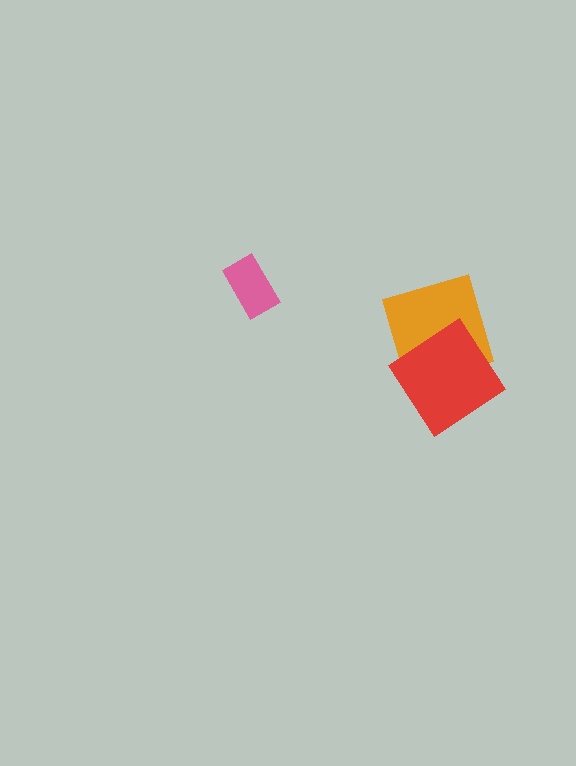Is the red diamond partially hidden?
No, no other shape covers it.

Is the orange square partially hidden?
Yes, it is partially covered by another shape.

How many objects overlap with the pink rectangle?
0 objects overlap with the pink rectangle.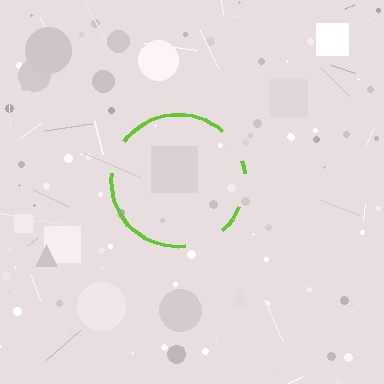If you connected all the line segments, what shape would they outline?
They would outline a circle.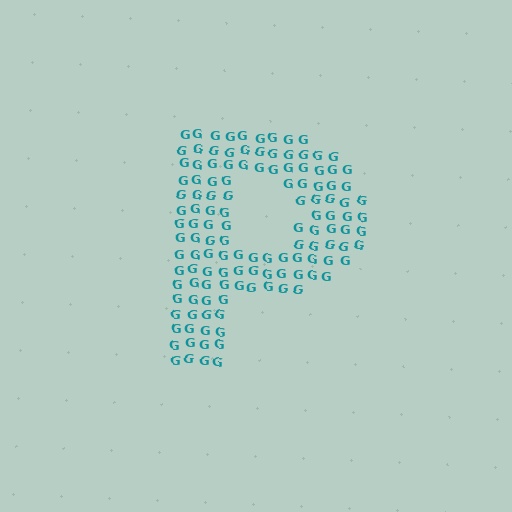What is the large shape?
The large shape is the letter P.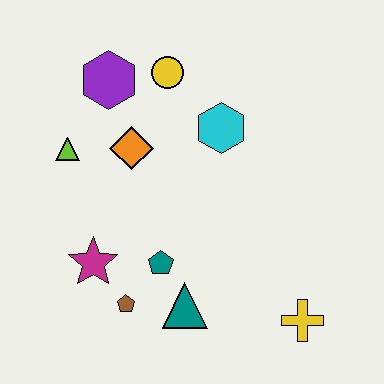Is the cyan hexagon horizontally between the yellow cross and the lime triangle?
Yes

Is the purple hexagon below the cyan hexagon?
No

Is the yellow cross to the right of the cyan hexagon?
Yes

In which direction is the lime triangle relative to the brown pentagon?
The lime triangle is above the brown pentagon.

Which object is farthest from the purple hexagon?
The yellow cross is farthest from the purple hexagon.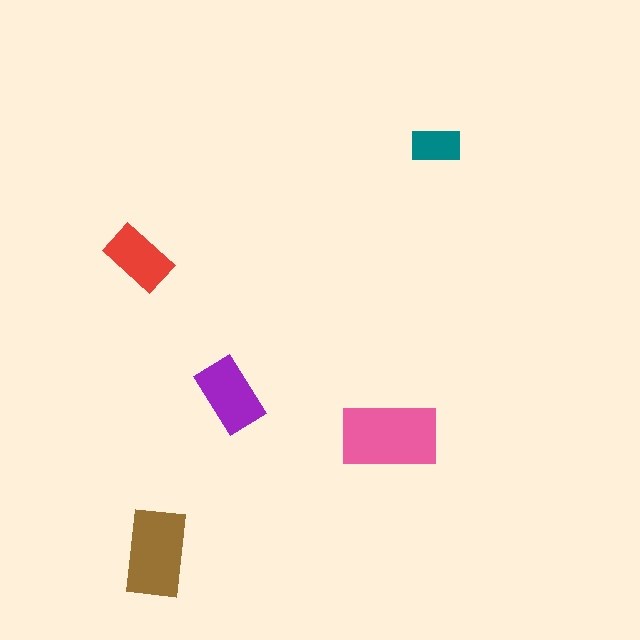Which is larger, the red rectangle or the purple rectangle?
The purple one.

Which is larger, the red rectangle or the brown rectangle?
The brown one.